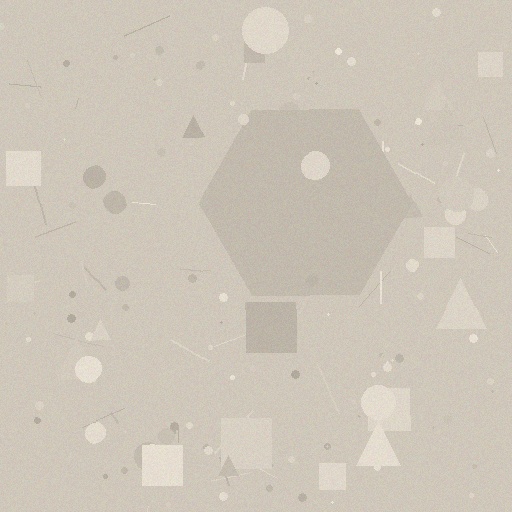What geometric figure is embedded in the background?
A hexagon is embedded in the background.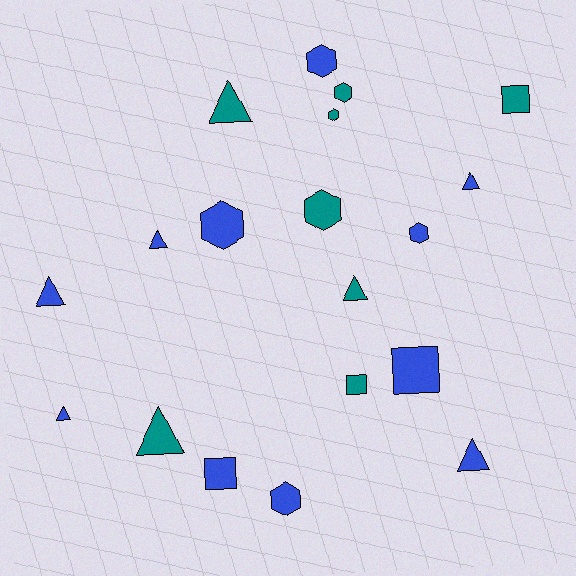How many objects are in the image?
There are 19 objects.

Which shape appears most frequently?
Triangle, with 8 objects.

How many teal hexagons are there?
There are 3 teal hexagons.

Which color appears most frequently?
Blue, with 11 objects.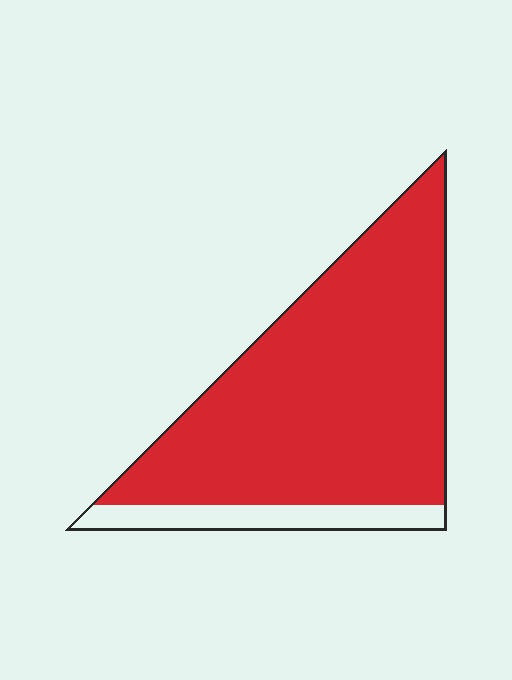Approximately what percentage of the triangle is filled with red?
Approximately 85%.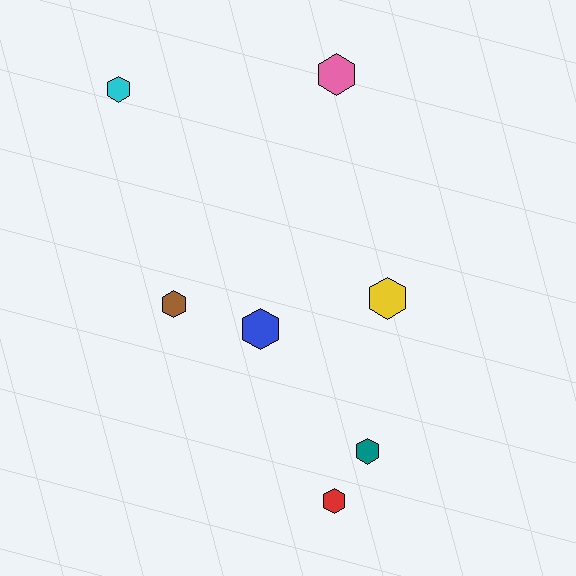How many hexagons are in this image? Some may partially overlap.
There are 7 hexagons.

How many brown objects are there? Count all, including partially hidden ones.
There is 1 brown object.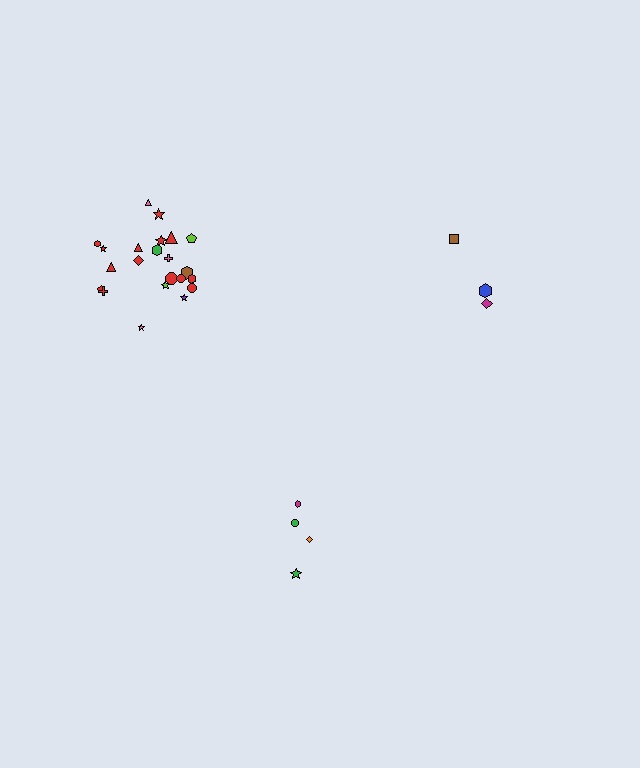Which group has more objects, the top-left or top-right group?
The top-left group.